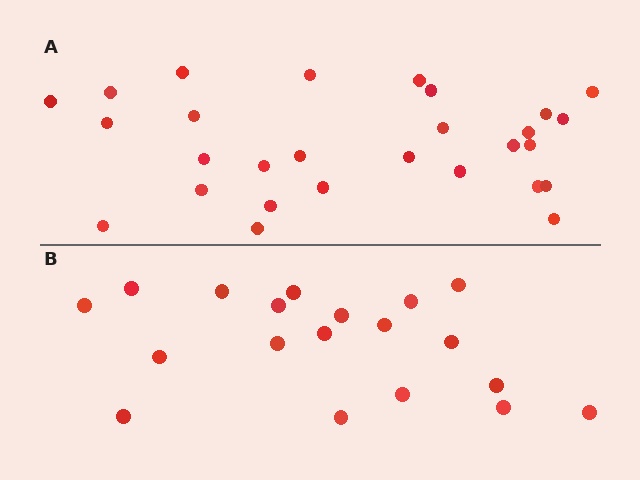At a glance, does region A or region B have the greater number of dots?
Region A (the top region) has more dots.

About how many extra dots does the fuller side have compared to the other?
Region A has roughly 8 or so more dots than region B.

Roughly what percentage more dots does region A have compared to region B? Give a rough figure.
About 45% more.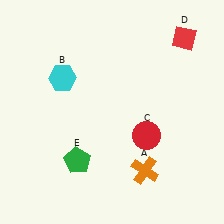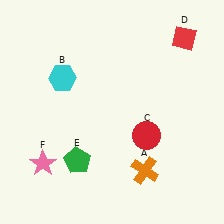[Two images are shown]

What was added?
A pink star (F) was added in Image 2.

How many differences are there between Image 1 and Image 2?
There is 1 difference between the two images.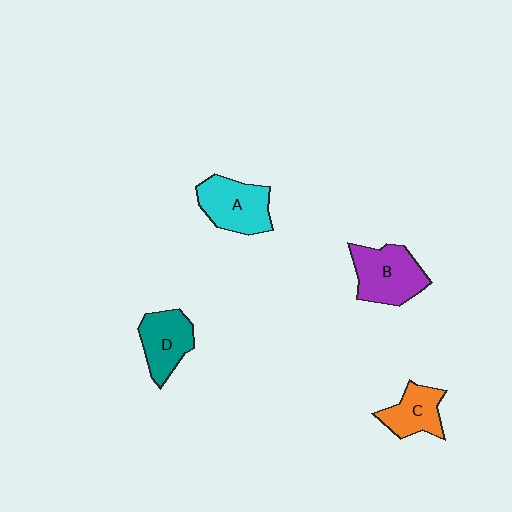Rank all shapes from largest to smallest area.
From largest to smallest: B (purple), A (cyan), D (teal), C (orange).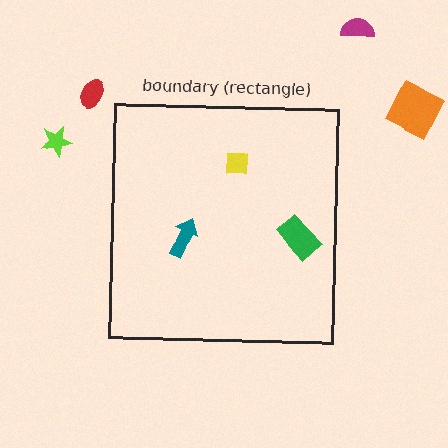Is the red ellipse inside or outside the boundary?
Outside.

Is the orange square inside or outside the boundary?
Outside.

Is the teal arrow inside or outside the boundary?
Inside.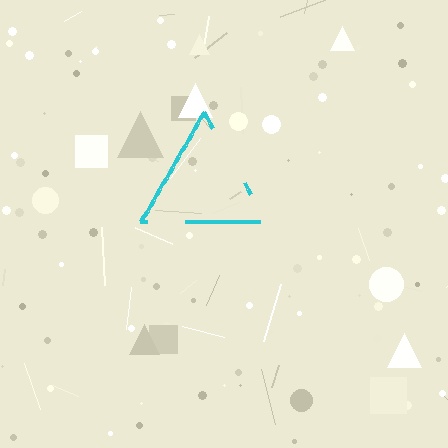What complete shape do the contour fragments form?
The contour fragments form a triangle.